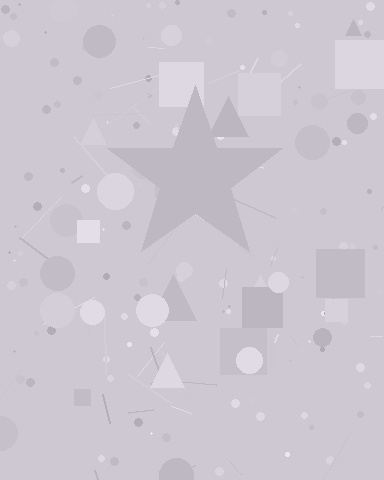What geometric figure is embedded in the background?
A star is embedded in the background.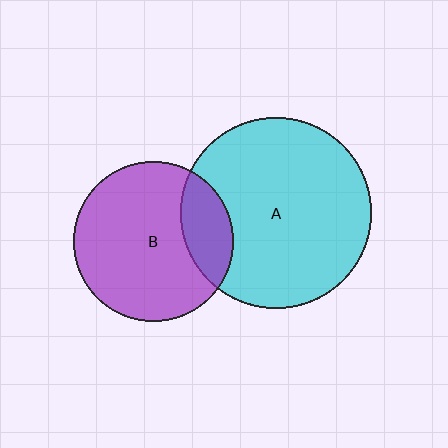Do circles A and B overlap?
Yes.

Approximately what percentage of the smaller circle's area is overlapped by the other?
Approximately 20%.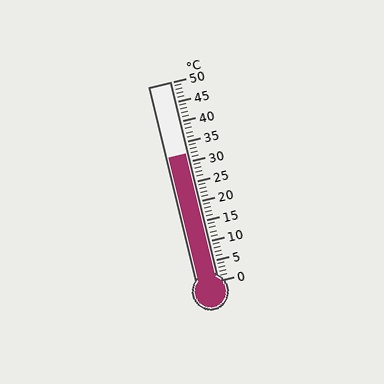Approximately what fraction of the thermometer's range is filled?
The thermometer is filled to approximately 65% of its range.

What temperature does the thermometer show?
The thermometer shows approximately 32°C.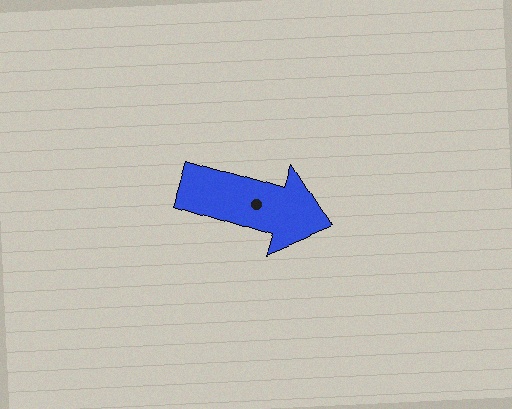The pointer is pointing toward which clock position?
Roughly 4 o'clock.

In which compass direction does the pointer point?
East.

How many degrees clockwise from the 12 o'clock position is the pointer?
Approximately 107 degrees.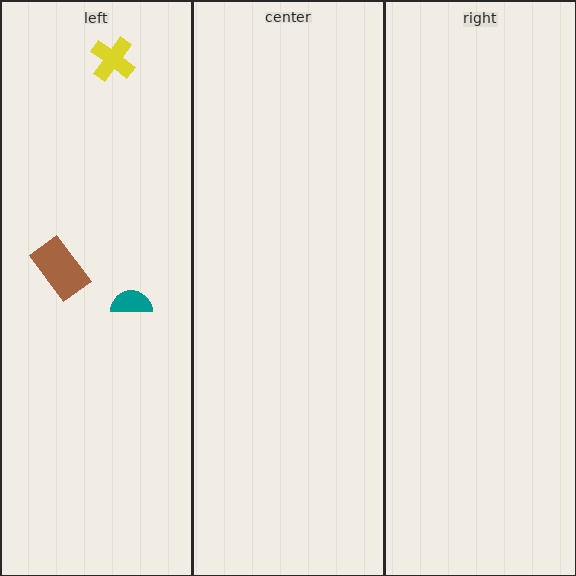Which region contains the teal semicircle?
The left region.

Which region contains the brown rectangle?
The left region.